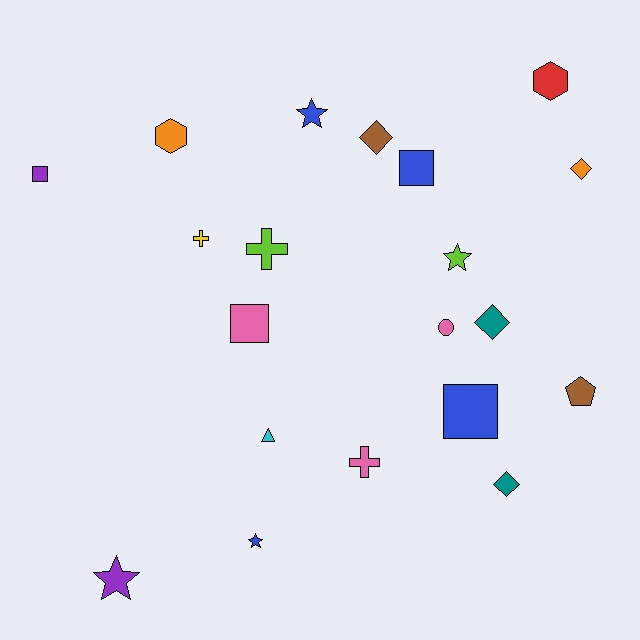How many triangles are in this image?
There is 1 triangle.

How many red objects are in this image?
There is 1 red object.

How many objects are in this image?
There are 20 objects.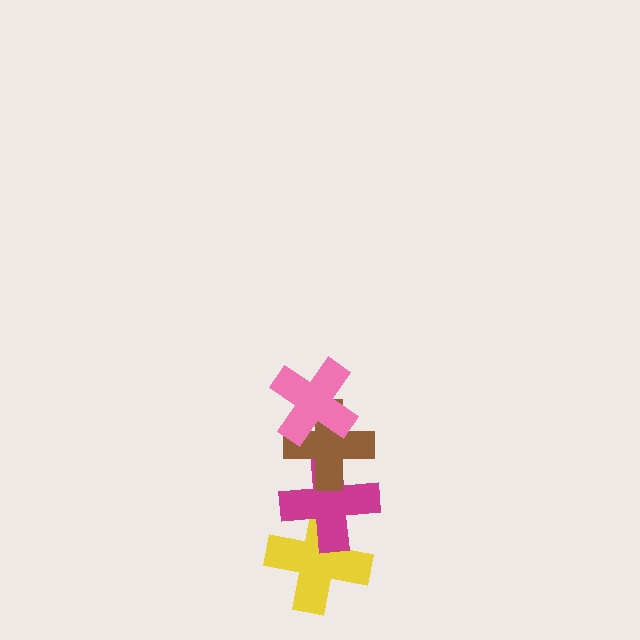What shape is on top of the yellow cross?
The magenta cross is on top of the yellow cross.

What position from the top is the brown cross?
The brown cross is 2nd from the top.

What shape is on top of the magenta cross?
The brown cross is on top of the magenta cross.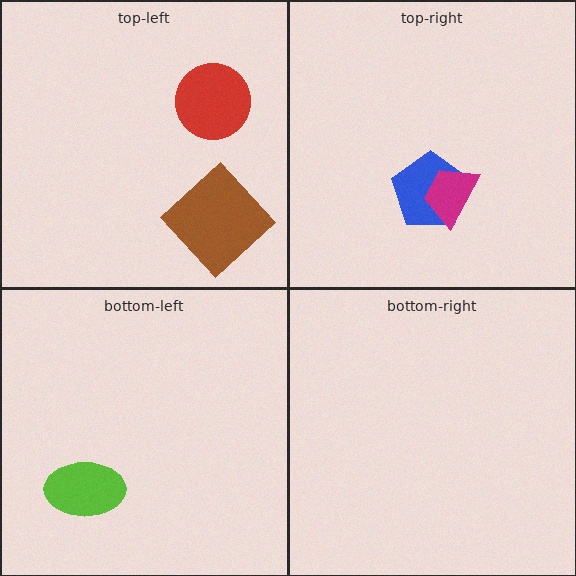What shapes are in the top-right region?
The blue pentagon, the magenta trapezoid.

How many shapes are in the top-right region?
2.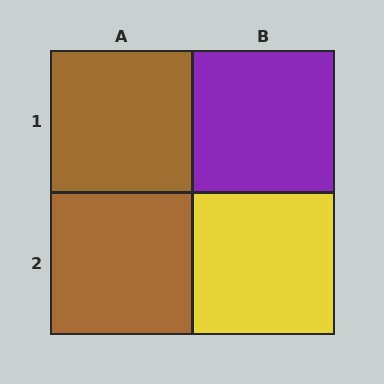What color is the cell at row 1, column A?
Brown.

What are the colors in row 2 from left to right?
Brown, yellow.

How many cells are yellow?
1 cell is yellow.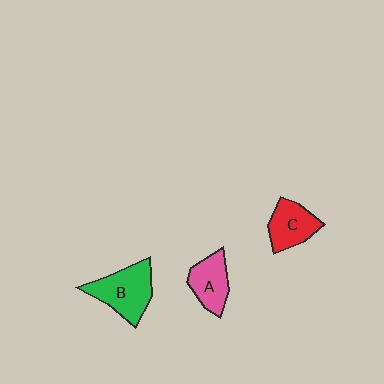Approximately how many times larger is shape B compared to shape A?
Approximately 1.4 times.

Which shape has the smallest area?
Shape A (pink).